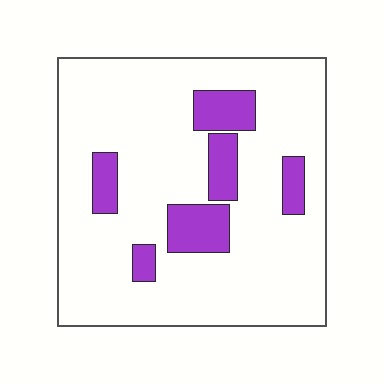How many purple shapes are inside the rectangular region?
6.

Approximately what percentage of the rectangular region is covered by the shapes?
Approximately 15%.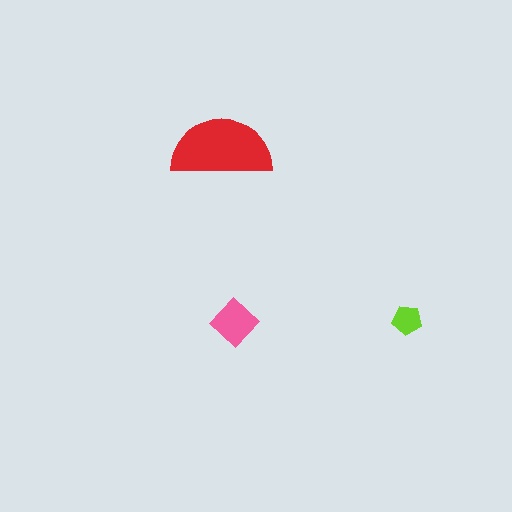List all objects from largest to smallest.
The red semicircle, the pink diamond, the lime pentagon.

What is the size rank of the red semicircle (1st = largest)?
1st.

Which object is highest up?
The red semicircle is topmost.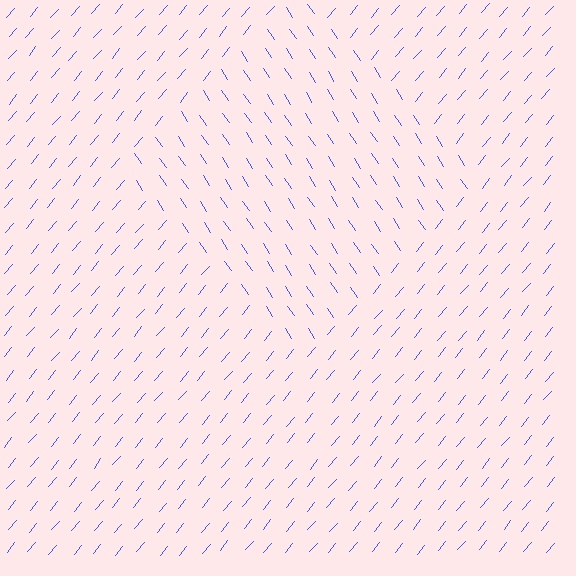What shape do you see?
I see a diamond.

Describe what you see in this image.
The image is filled with small blue line segments. A diamond region in the image has lines oriented differently from the surrounding lines, creating a visible texture boundary.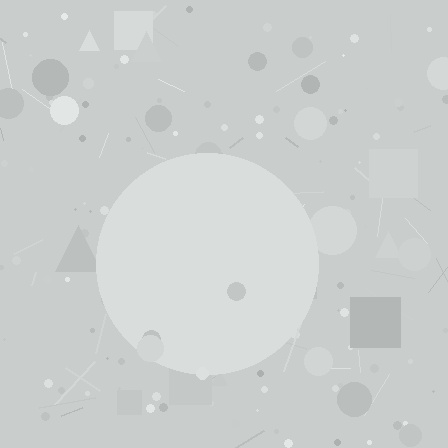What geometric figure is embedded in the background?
A circle is embedded in the background.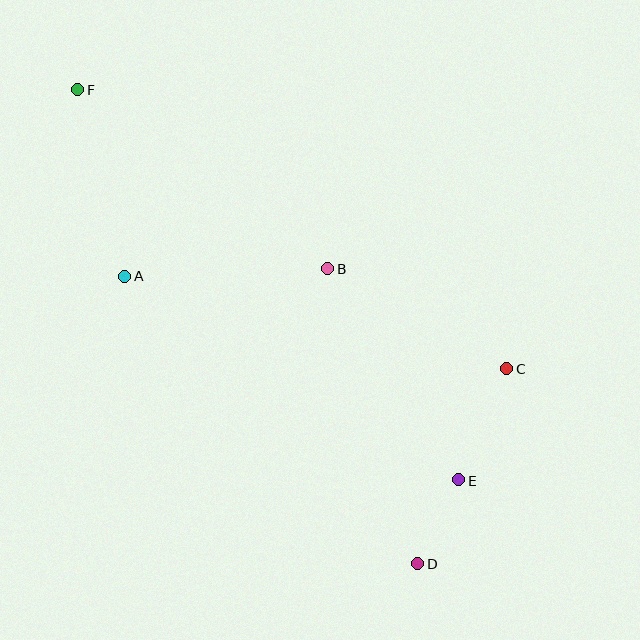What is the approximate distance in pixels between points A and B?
The distance between A and B is approximately 203 pixels.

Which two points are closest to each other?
Points D and E are closest to each other.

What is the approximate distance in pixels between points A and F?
The distance between A and F is approximately 192 pixels.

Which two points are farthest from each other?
Points D and F are farthest from each other.